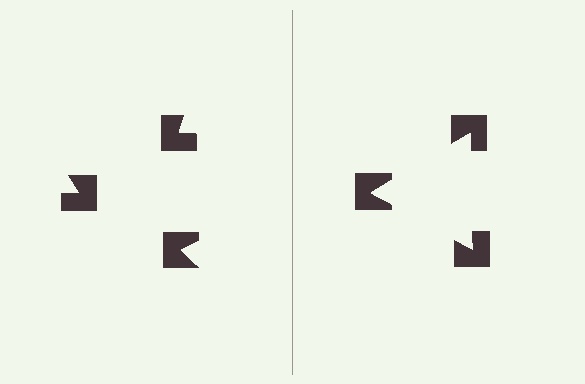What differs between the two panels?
The notched squares are positioned identically on both sides; only the wedge orientations differ. On the right they align to a triangle; on the left they are misaligned.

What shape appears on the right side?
An illusory triangle.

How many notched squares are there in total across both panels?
6 — 3 on each side.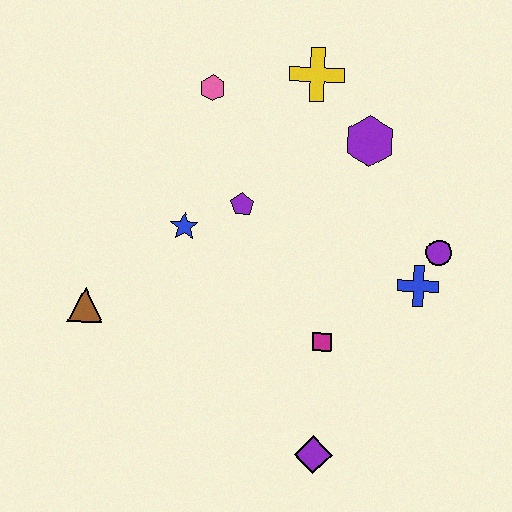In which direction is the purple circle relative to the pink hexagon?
The purple circle is to the right of the pink hexagon.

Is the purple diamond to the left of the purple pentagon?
No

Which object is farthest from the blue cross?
The brown triangle is farthest from the blue cross.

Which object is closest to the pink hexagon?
The yellow cross is closest to the pink hexagon.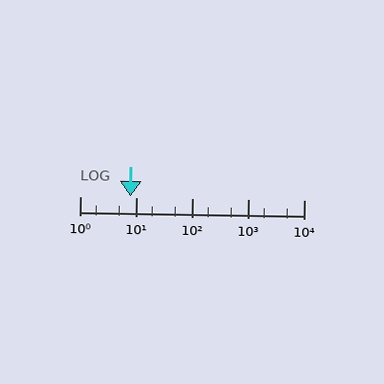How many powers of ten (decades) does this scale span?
The scale spans 4 decades, from 1 to 10000.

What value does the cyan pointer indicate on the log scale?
The pointer indicates approximately 8.1.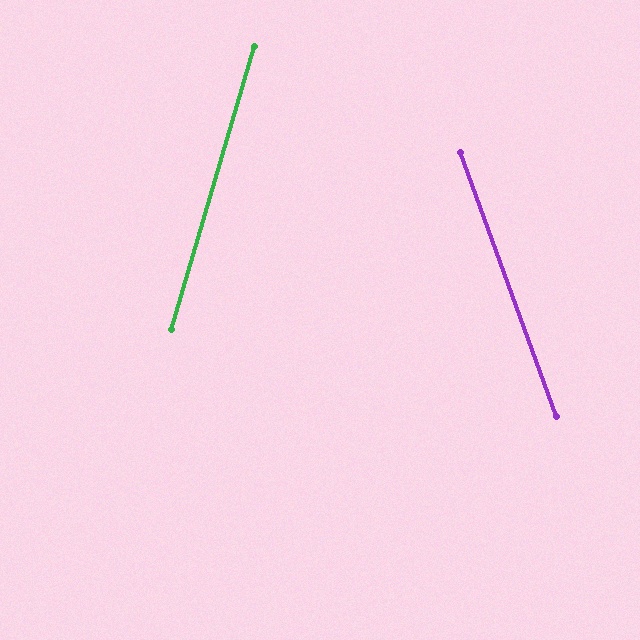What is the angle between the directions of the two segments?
Approximately 36 degrees.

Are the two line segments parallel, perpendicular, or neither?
Neither parallel nor perpendicular — they differ by about 36°.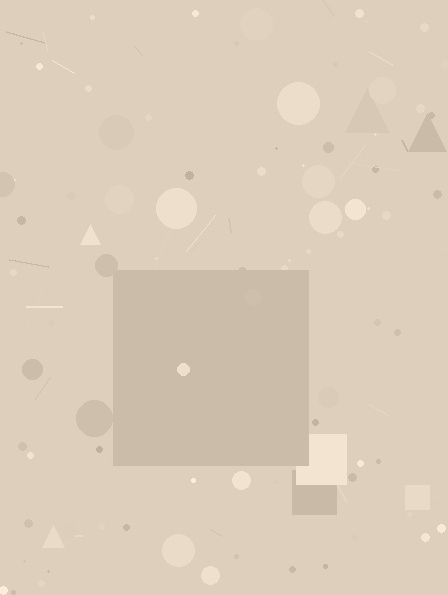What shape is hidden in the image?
A square is hidden in the image.